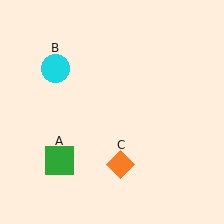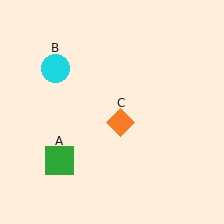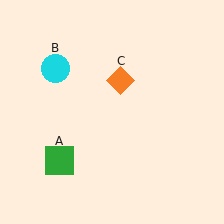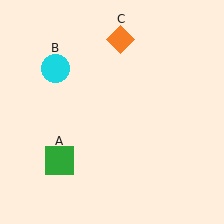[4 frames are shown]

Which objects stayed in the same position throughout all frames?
Green square (object A) and cyan circle (object B) remained stationary.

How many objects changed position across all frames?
1 object changed position: orange diamond (object C).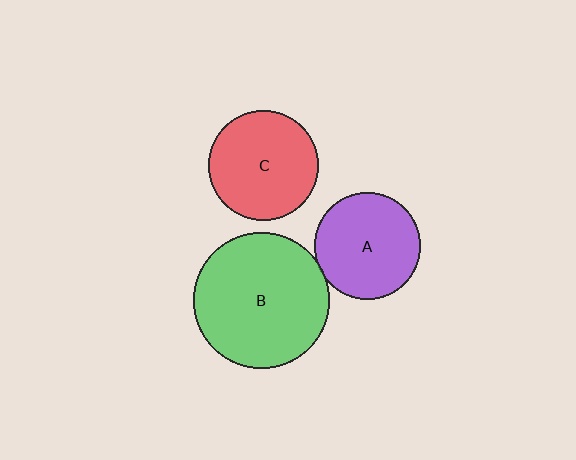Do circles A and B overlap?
Yes.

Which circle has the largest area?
Circle B (green).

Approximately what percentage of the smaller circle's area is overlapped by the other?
Approximately 5%.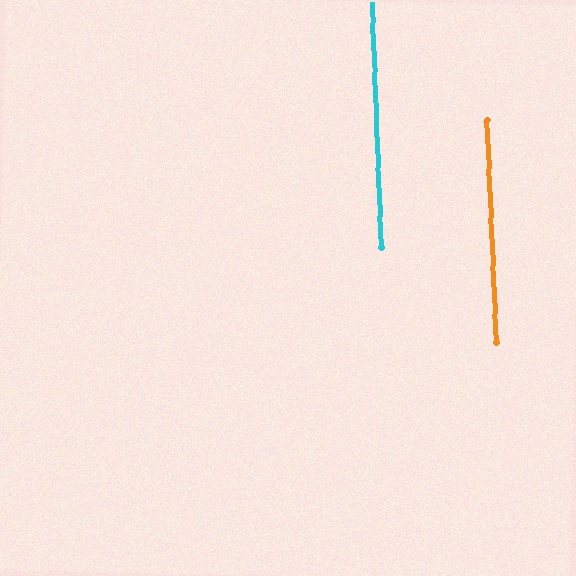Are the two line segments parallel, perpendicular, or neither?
Parallel — their directions differ by only 0.4°.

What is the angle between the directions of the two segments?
Approximately 0 degrees.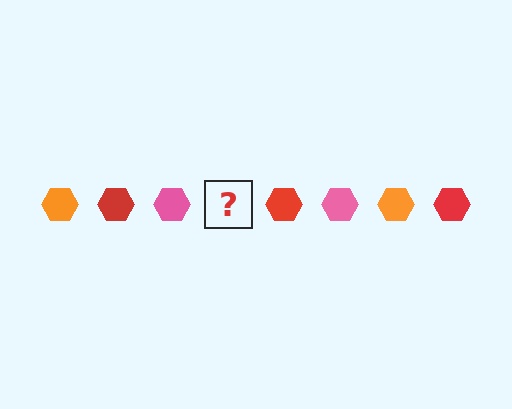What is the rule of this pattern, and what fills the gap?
The rule is that the pattern cycles through orange, red, pink hexagons. The gap should be filled with an orange hexagon.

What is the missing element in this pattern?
The missing element is an orange hexagon.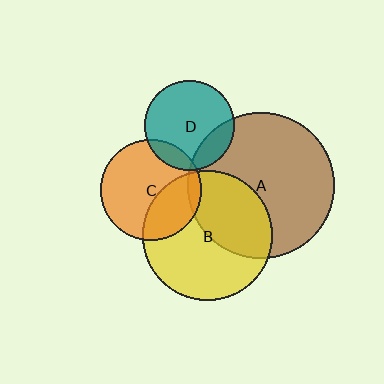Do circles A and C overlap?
Yes.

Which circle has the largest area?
Circle A (brown).